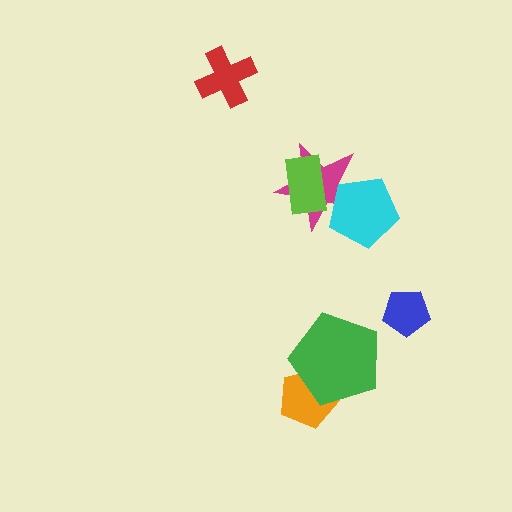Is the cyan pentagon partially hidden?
No, no other shape covers it.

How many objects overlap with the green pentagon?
1 object overlaps with the green pentagon.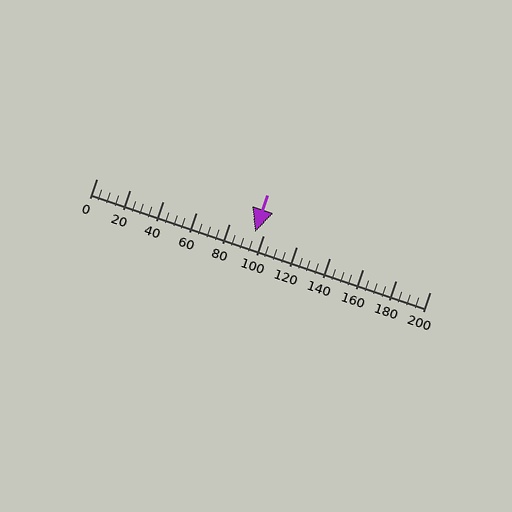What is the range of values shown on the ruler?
The ruler shows values from 0 to 200.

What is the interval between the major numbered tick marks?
The major tick marks are spaced 20 units apart.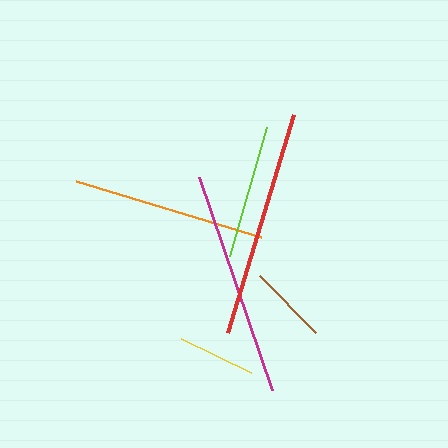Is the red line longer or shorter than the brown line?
The red line is longer than the brown line.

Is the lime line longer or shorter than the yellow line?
The lime line is longer than the yellow line.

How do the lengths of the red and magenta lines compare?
The red and magenta lines are approximately the same length.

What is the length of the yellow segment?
The yellow segment is approximately 78 pixels long.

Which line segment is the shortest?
The yellow line is the shortest at approximately 78 pixels.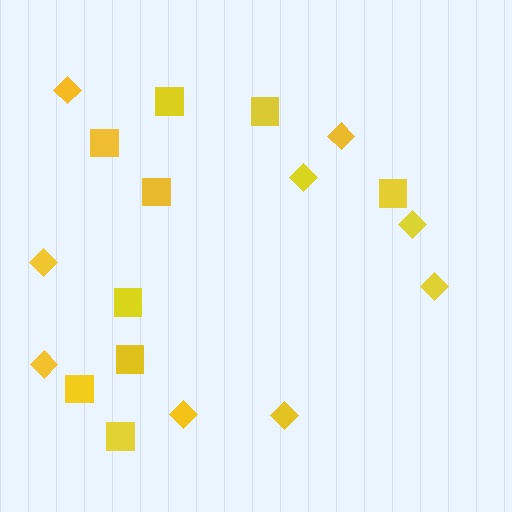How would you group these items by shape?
There are 2 groups: one group of squares (9) and one group of diamonds (9).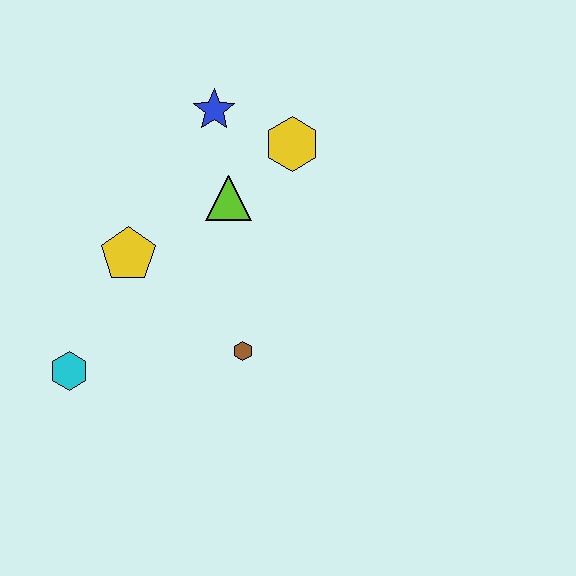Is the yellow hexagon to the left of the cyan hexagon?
No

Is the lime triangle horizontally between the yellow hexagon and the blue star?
Yes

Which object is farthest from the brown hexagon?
The blue star is farthest from the brown hexagon.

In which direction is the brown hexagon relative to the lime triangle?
The brown hexagon is below the lime triangle.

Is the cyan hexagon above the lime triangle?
No